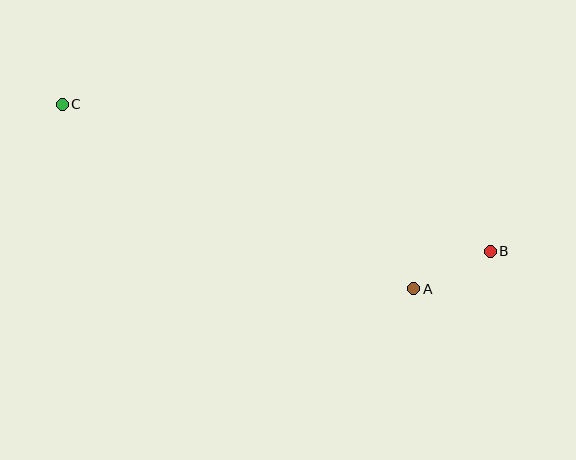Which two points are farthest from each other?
Points B and C are farthest from each other.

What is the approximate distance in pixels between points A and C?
The distance between A and C is approximately 397 pixels.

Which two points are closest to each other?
Points A and B are closest to each other.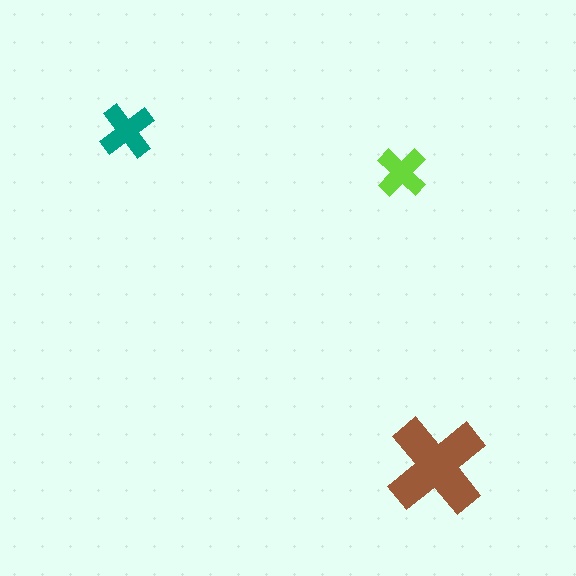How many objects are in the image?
There are 3 objects in the image.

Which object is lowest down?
The brown cross is bottommost.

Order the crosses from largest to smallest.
the brown one, the teal one, the lime one.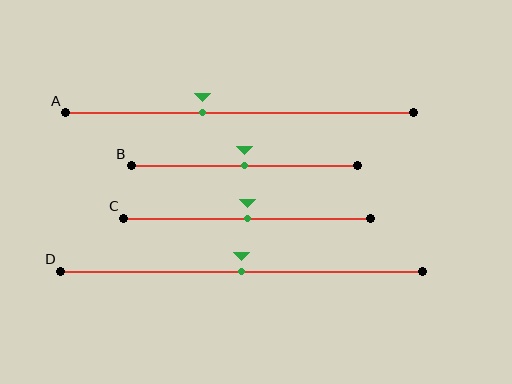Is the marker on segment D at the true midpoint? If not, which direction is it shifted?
Yes, the marker on segment D is at the true midpoint.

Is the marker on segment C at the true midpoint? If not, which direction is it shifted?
Yes, the marker on segment C is at the true midpoint.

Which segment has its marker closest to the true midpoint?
Segment B has its marker closest to the true midpoint.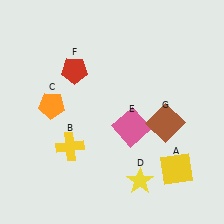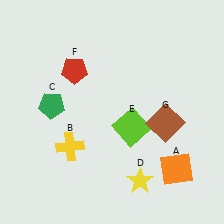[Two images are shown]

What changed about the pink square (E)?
In Image 1, E is pink. In Image 2, it changed to lime.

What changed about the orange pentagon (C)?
In Image 1, C is orange. In Image 2, it changed to green.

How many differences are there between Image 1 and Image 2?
There are 3 differences between the two images.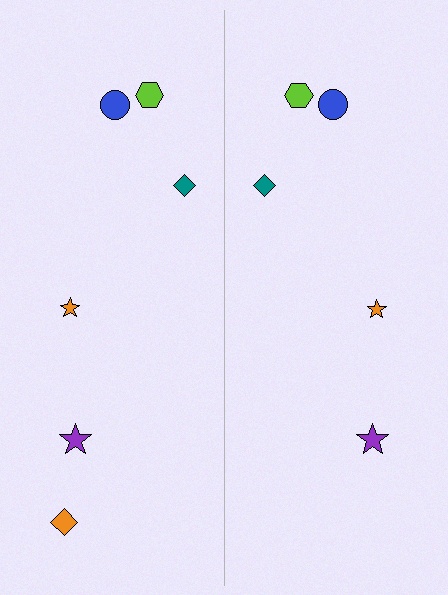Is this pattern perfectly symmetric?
No, the pattern is not perfectly symmetric. A orange diamond is missing from the right side.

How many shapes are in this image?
There are 11 shapes in this image.